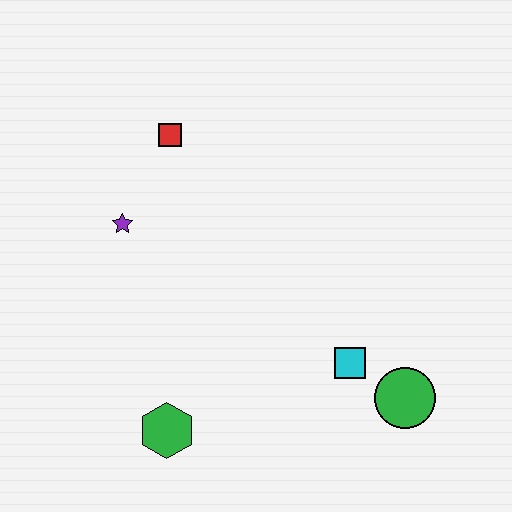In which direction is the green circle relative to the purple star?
The green circle is to the right of the purple star.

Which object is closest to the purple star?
The red square is closest to the purple star.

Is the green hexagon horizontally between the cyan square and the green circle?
No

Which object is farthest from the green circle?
The red square is farthest from the green circle.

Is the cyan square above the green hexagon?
Yes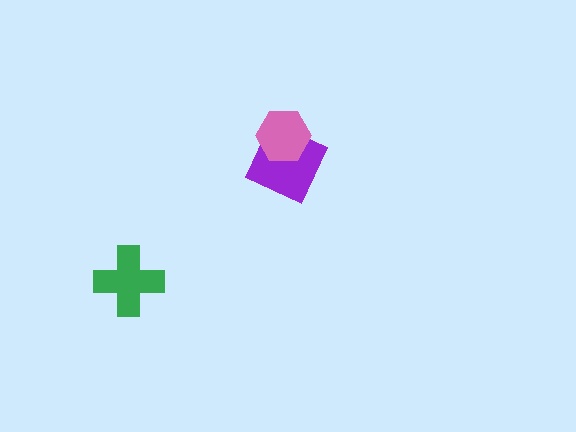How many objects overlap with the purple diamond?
1 object overlaps with the purple diamond.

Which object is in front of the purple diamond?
The pink hexagon is in front of the purple diamond.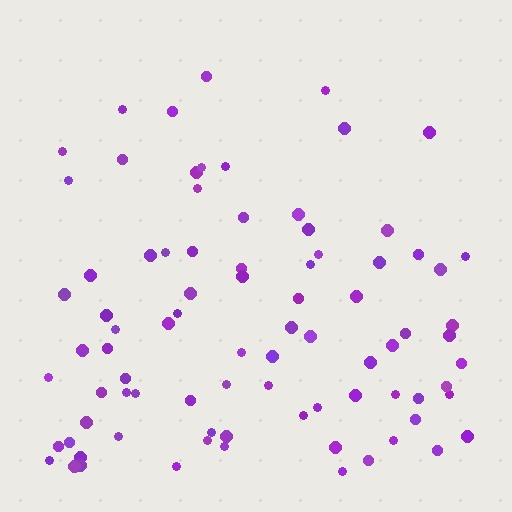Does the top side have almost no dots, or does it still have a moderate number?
Still a moderate number, just noticeably fewer than the bottom.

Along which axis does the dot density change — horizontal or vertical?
Vertical.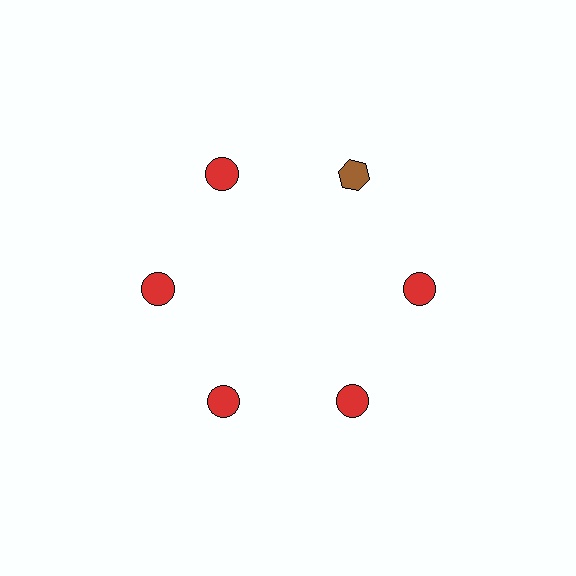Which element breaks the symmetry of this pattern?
The brown hexagon at roughly the 1 o'clock position breaks the symmetry. All other shapes are red circles.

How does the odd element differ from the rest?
It differs in both color (brown instead of red) and shape (hexagon instead of circle).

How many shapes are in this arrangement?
There are 6 shapes arranged in a ring pattern.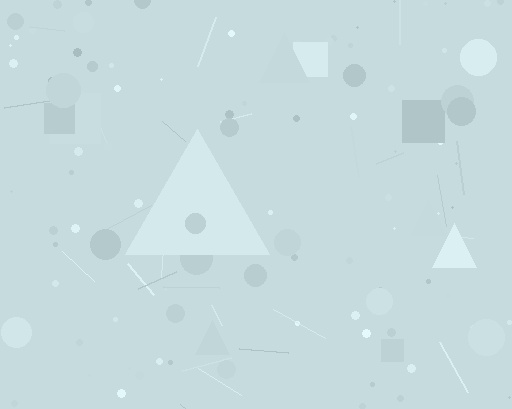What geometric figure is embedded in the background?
A triangle is embedded in the background.